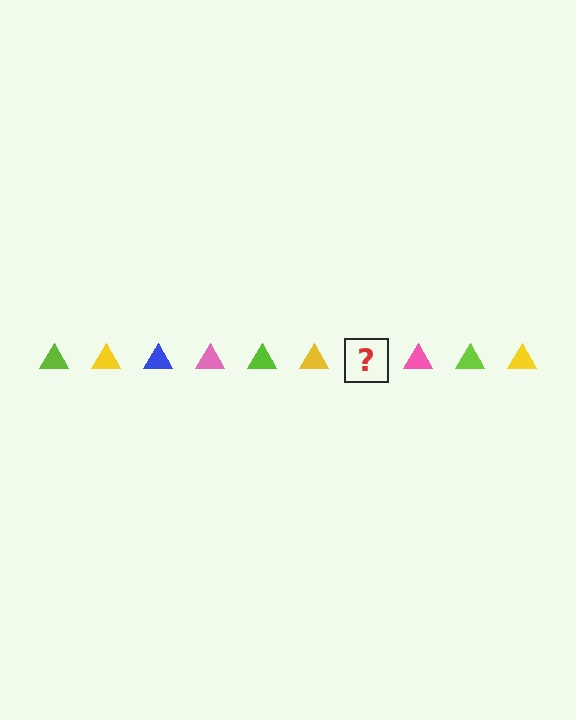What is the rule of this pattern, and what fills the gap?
The rule is that the pattern cycles through lime, yellow, blue, pink triangles. The gap should be filled with a blue triangle.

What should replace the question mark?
The question mark should be replaced with a blue triangle.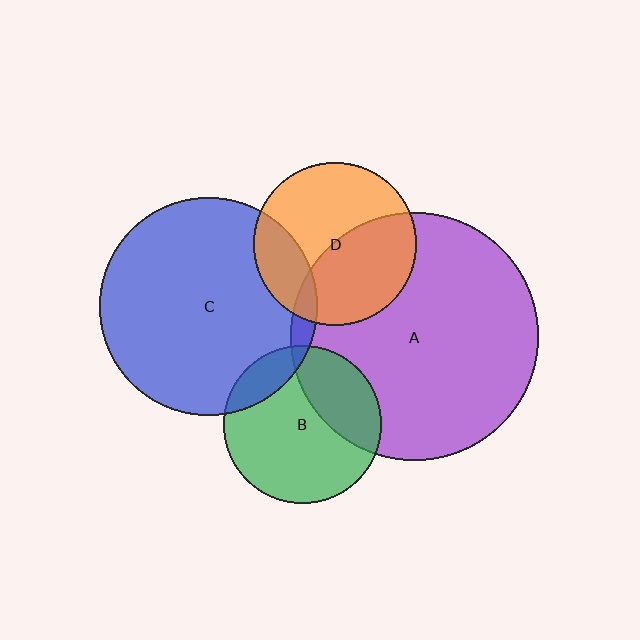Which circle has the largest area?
Circle A (purple).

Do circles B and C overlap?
Yes.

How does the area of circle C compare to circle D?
Approximately 1.8 times.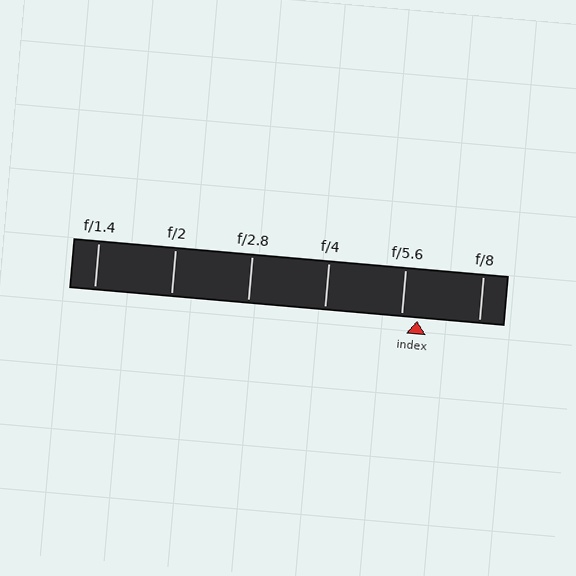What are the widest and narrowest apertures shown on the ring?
The widest aperture shown is f/1.4 and the narrowest is f/8.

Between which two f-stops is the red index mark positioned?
The index mark is between f/5.6 and f/8.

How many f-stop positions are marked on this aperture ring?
There are 6 f-stop positions marked.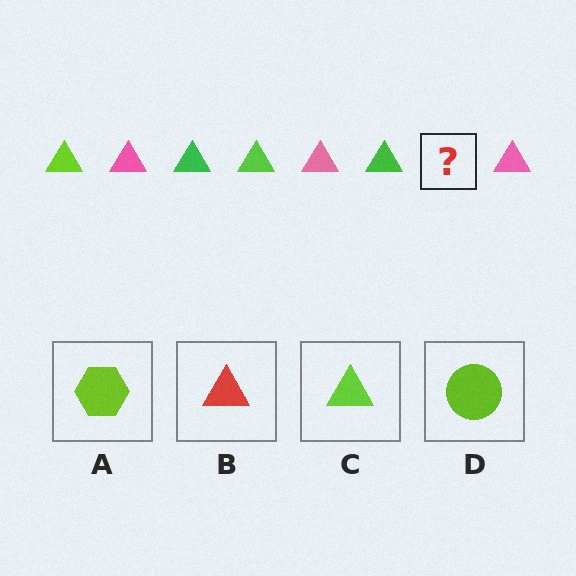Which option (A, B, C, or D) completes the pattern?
C.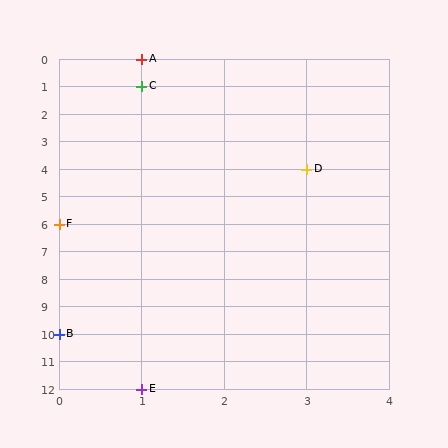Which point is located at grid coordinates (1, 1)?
Point C is at (1, 1).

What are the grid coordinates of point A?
Point A is at grid coordinates (1, 0).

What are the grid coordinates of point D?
Point D is at grid coordinates (3, 4).